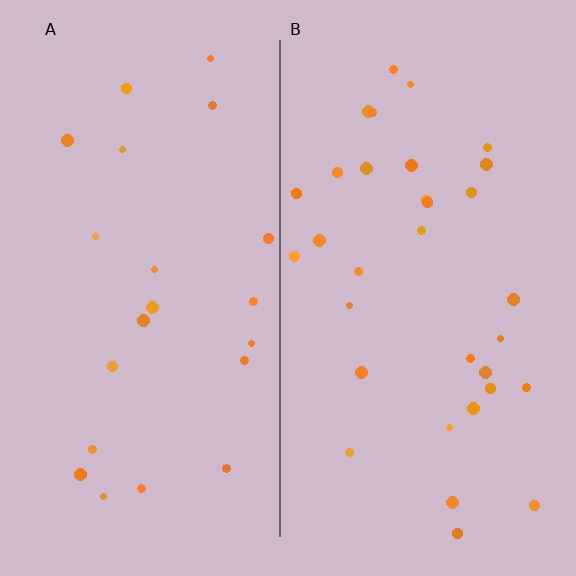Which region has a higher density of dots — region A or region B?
B (the right).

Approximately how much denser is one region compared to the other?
Approximately 1.5× — region B over region A.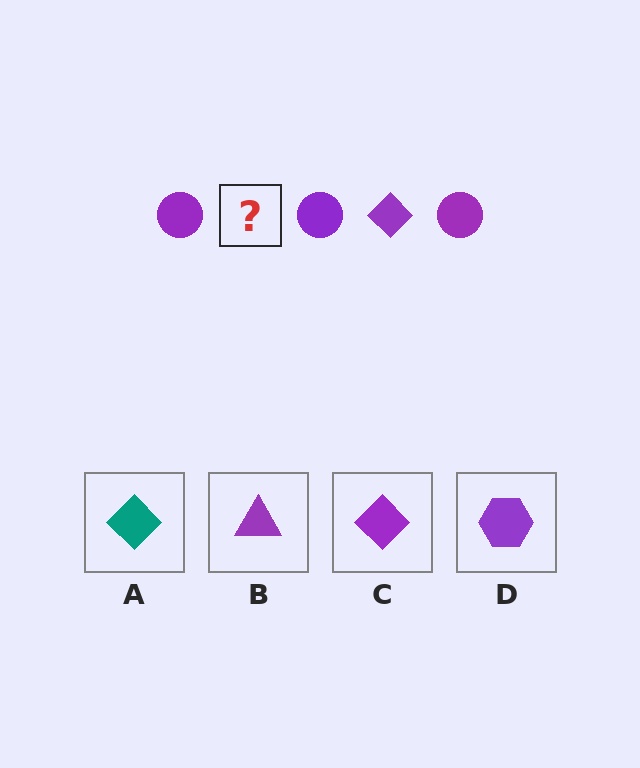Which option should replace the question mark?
Option C.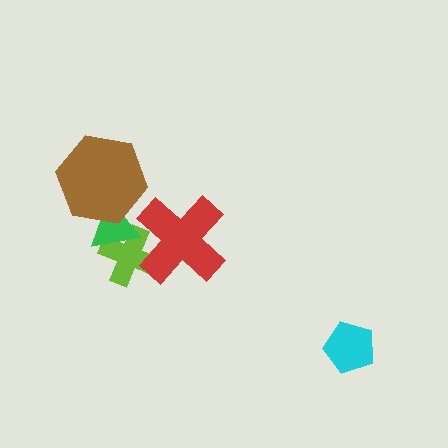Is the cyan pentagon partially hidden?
No, no other shape covers it.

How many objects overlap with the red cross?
2 objects overlap with the red cross.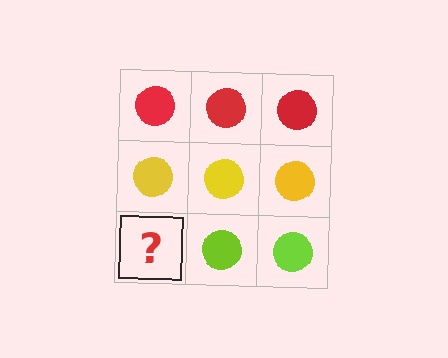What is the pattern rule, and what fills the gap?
The rule is that each row has a consistent color. The gap should be filled with a lime circle.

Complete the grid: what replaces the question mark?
The question mark should be replaced with a lime circle.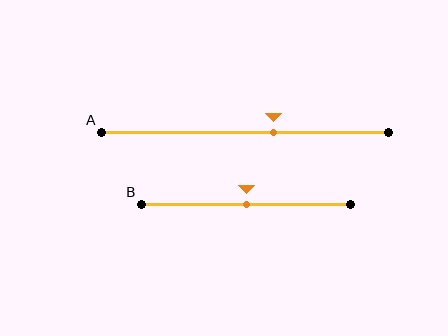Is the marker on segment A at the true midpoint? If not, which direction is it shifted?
No, the marker on segment A is shifted to the right by about 10% of the segment length.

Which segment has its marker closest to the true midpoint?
Segment B has its marker closest to the true midpoint.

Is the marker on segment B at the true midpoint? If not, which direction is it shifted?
Yes, the marker on segment B is at the true midpoint.